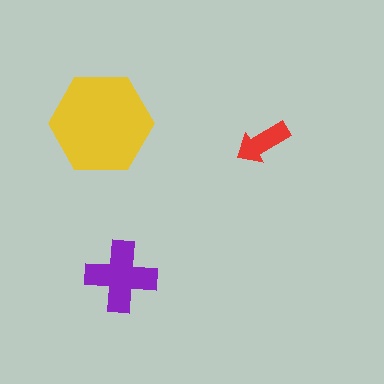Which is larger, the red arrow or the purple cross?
The purple cross.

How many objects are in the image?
There are 3 objects in the image.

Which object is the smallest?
The red arrow.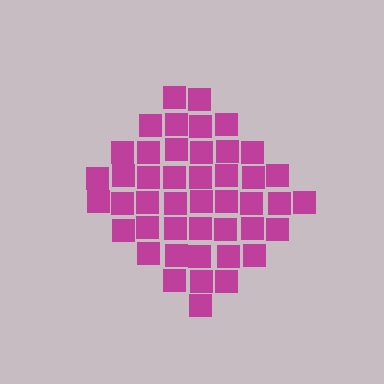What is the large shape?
The large shape is a diamond.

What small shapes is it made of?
It is made of small squares.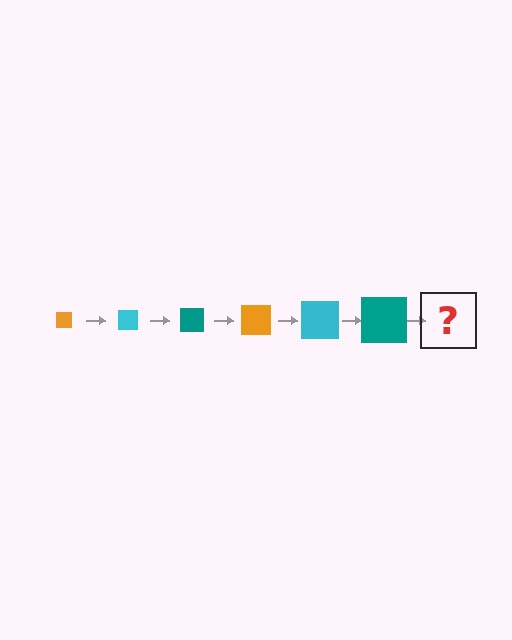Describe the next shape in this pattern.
It should be an orange square, larger than the previous one.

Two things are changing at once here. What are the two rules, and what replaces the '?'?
The two rules are that the square grows larger each step and the color cycles through orange, cyan, and teal. The '?' should be an orange square, larger than the previous one.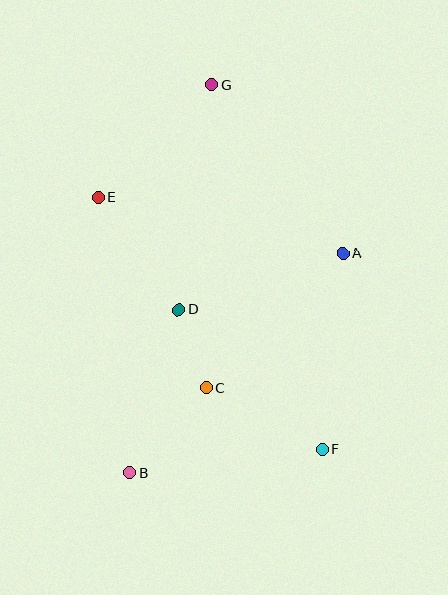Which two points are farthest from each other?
Points B and G are farthest from each other.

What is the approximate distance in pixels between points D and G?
The distance between D and G is approximately 227 pixels.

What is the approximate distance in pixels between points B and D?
The distance between B and D is approximately 170 pixels.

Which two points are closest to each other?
Points C and D are closest to each other.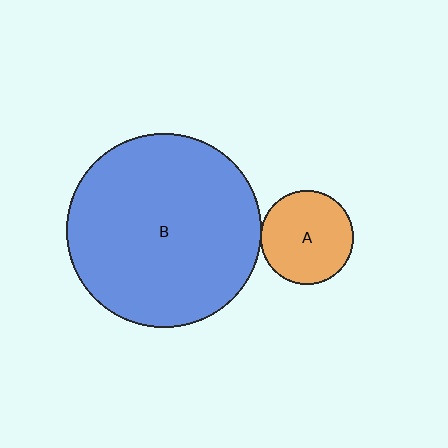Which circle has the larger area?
Circle B (blue).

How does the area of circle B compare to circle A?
Approximately 4.3 times.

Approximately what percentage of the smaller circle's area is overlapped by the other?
Approximately 5%.